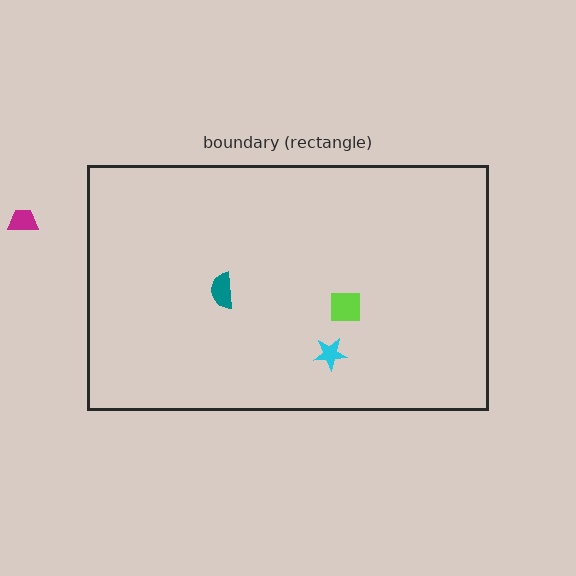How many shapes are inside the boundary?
3 inside, 1 outside.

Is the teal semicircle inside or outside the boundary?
Inside.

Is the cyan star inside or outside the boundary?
Inside.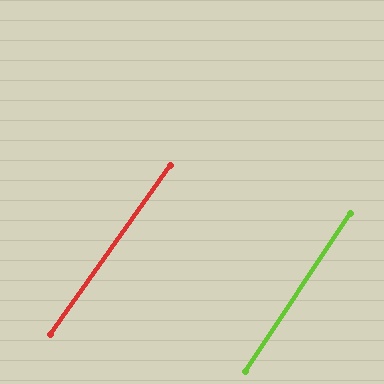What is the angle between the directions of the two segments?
Approximately 2 degrees.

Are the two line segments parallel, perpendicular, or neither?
Parallel — their directions differ by only 2.0°.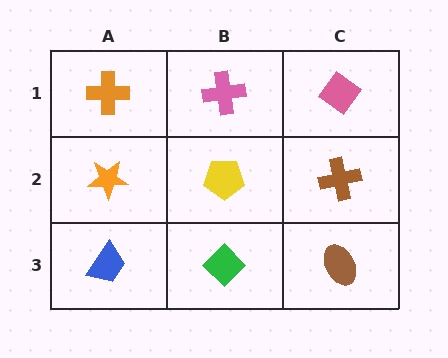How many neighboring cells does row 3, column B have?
3.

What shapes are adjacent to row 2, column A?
An orange cross (row 1, column A), a blue trapezoid (row 3, column A), a yellow pentagon (row 2, column B).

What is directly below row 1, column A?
An orange star.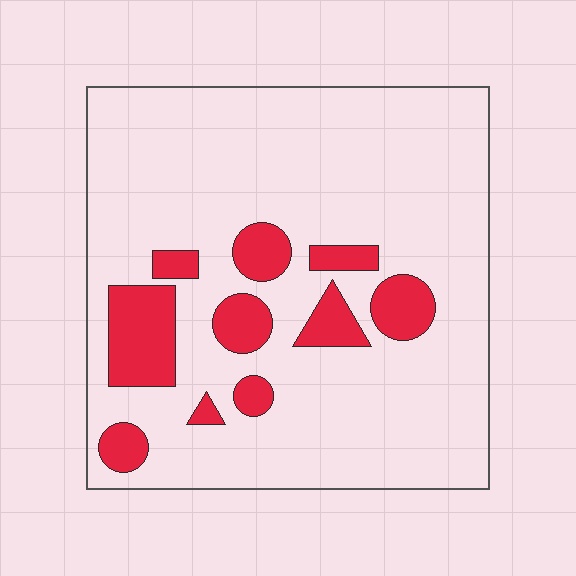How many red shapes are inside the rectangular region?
10.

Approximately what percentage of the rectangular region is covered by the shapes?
Approximately 15%.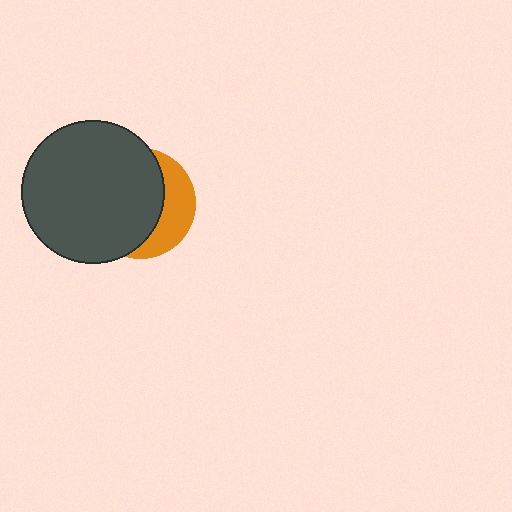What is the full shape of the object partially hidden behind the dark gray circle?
The partially hidden object is an orange circle.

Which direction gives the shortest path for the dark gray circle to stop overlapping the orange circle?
Moving left gives the shortest separation.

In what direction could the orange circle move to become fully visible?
The orange circle could move right. That would shift it out from behind the dark gray circle entirely.